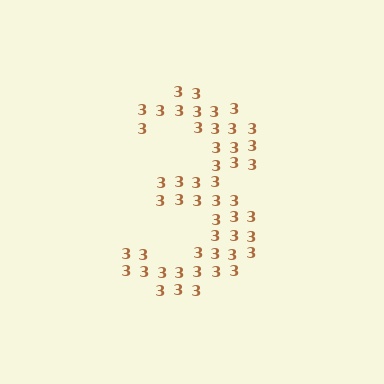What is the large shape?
The large shape is the digit 3.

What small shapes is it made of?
It is made of small digit 3's.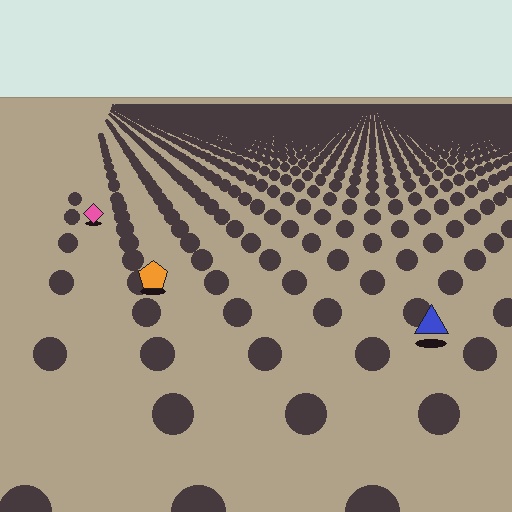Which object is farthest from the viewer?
The pink diamond is farthest from the viewer. It appears smaller and the ground texture around it is denser.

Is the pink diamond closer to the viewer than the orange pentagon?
No. The orange pentagon is closer — you can tell from the texture gradient: the ground texture is coarser near it.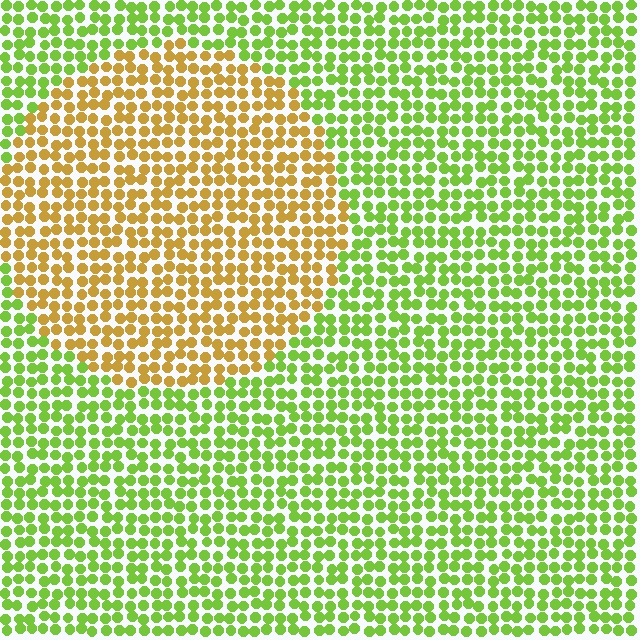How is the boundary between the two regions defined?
The boundary is defined purely by a slight shift in hue (about 53 degrees). Spacing, size, and orientation are identical on both sides.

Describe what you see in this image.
The image is filled with small lime elements in a uniform arrangement. A circle-shaped region is visible where the elements are tinted to a slightly different hue, forming a subtle color boundary.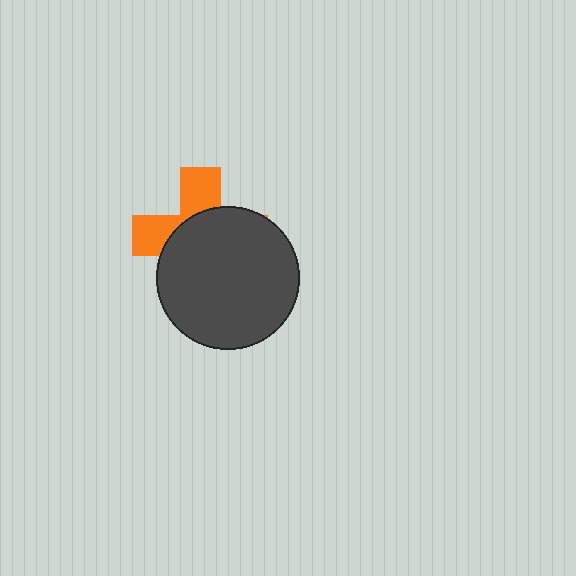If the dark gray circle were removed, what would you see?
You would see the complete orange cross.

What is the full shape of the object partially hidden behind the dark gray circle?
The partially hidden object is an orange cross.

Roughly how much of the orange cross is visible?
A small part of it is visible (roughly 37%).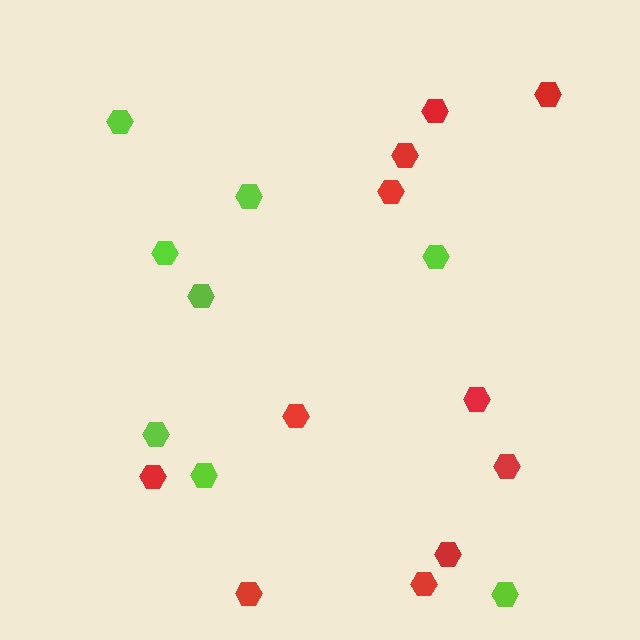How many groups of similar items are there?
There are 2 groups: one group of red hexagons (11) and one group of lime hexagons (8).